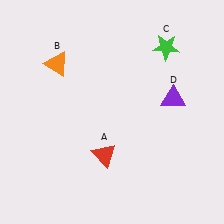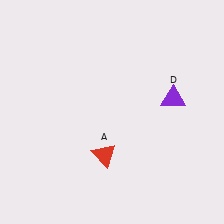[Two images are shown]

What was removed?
The green star (C), the orange triangle (B) were removed in Image 2.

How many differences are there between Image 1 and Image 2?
There are 2 differences between the two images.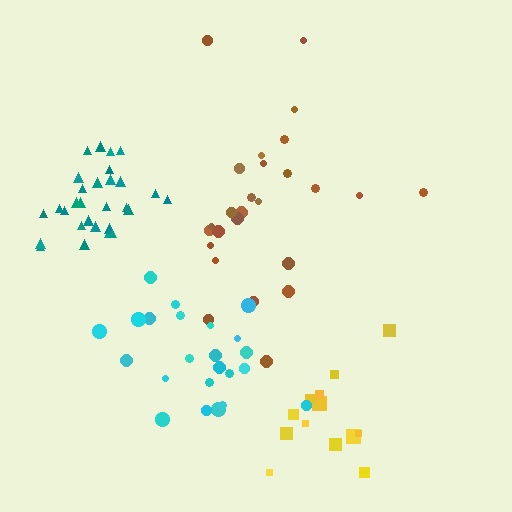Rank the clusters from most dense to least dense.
teal, cyan, brown, yellow.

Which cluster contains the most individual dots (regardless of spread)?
Teal (29).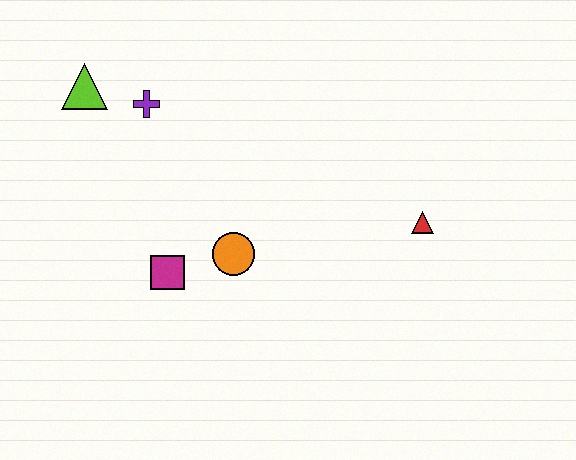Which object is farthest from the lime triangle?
The red triangle is farthest from the lime triangle.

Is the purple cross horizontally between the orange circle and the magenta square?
No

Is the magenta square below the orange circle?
Yes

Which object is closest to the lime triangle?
The purple cross is closest to the lime triangle.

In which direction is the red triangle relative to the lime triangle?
The red triangle is to the right of the lime triangle.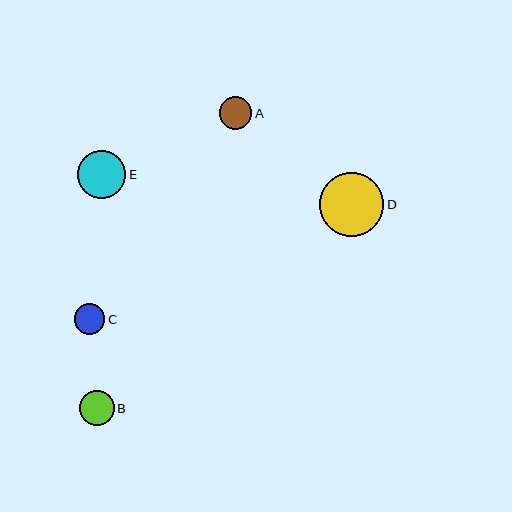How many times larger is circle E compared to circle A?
Circle E is approximately 1.5 times the size of circle A.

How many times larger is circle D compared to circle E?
Circle D is approximately 1.3 times the size of circle E.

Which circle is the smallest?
Circle C is the smallest with a size of approximately 31 pixels.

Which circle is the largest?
Circle D is the largest with a size of approximately 64 pixels.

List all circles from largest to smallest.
From largest to smallest: D, E, B, A, C.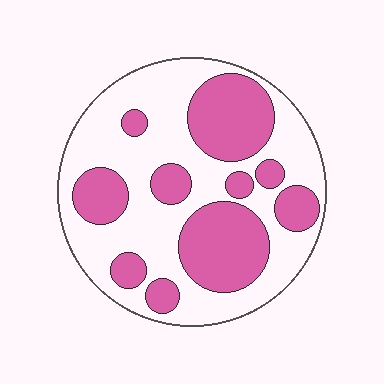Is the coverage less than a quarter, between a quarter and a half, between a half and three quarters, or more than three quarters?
Between a quarter and a half.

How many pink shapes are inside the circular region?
10.